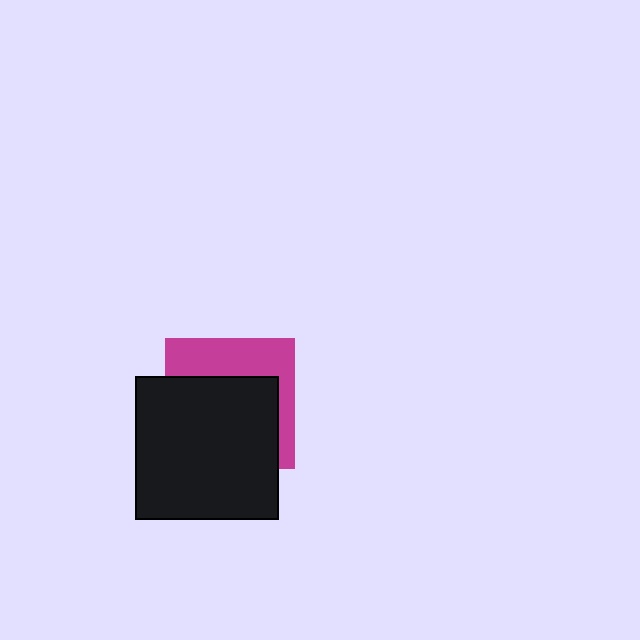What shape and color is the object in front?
The object in front is a black square.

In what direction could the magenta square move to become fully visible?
The magenta square could move up. That would shift it out from behind the black square entirely.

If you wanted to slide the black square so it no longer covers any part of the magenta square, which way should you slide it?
Slide it down — that is the most direct way to separate the two shapes.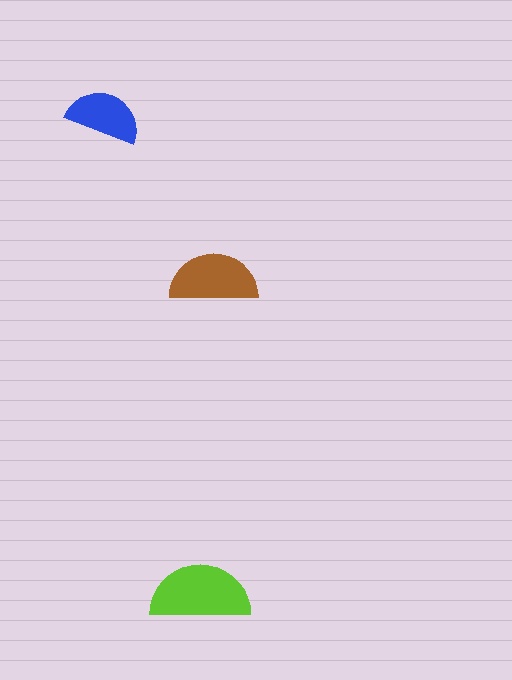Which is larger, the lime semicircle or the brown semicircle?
The lime one.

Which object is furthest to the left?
The blue semicircle is leftmost.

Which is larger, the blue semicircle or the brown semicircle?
The brown one.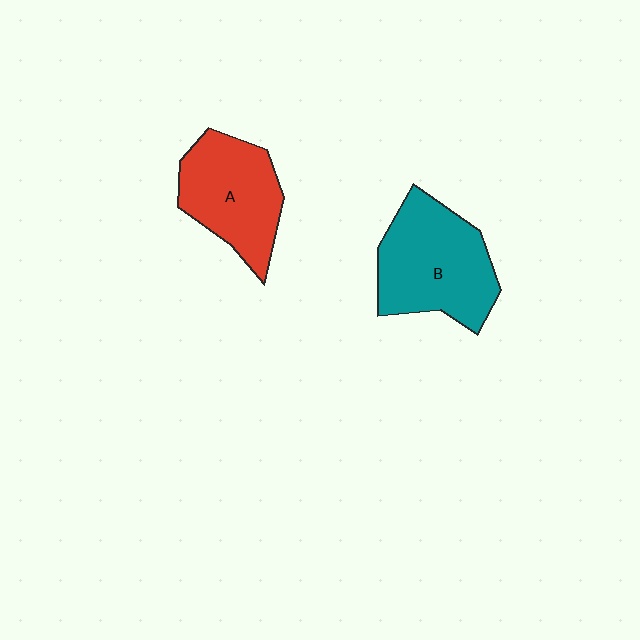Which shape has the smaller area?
Shape A (red).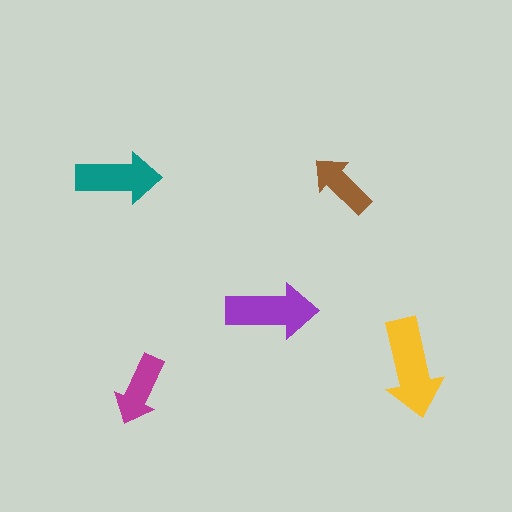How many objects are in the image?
There are 5 objects in the image.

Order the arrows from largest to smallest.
the yellow one, the purple one, the teal one, the magenta one, the brown one.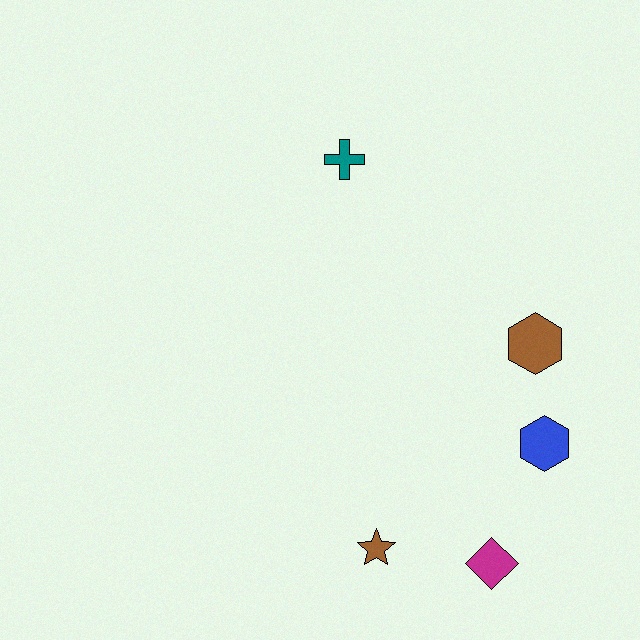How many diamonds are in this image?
There is 1 diamond.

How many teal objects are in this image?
There is 1 teal object.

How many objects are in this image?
There are 5 objects.